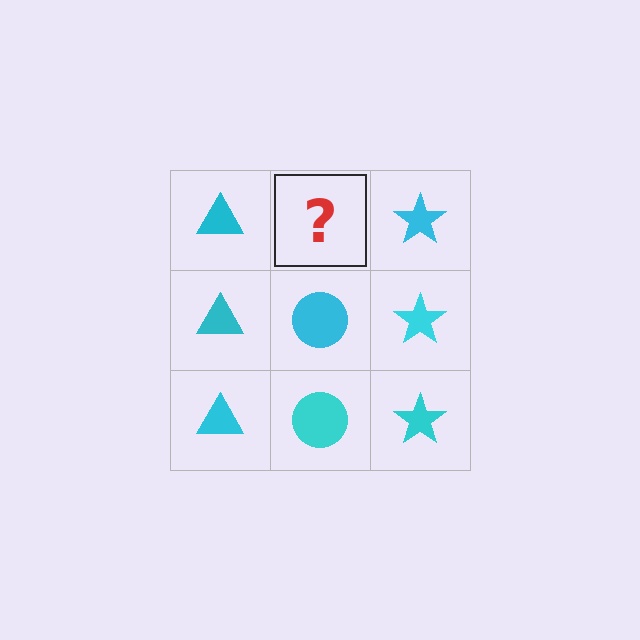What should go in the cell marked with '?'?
The missing cell should contain a cyan circle.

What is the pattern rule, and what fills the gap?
The rule is that each column has a consistent shape. The gap should be filled with a cyan circle.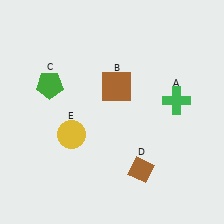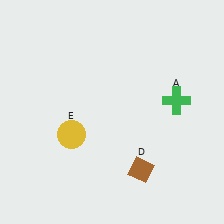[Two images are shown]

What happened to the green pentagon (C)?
The green pentagon (C) was removed in Image 2. It was in the top-left area of Image 1.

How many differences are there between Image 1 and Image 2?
There are 2 differences between the two images.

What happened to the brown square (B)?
The brown square (B) was removed in Image 2. It was in the top-right area of Image 1.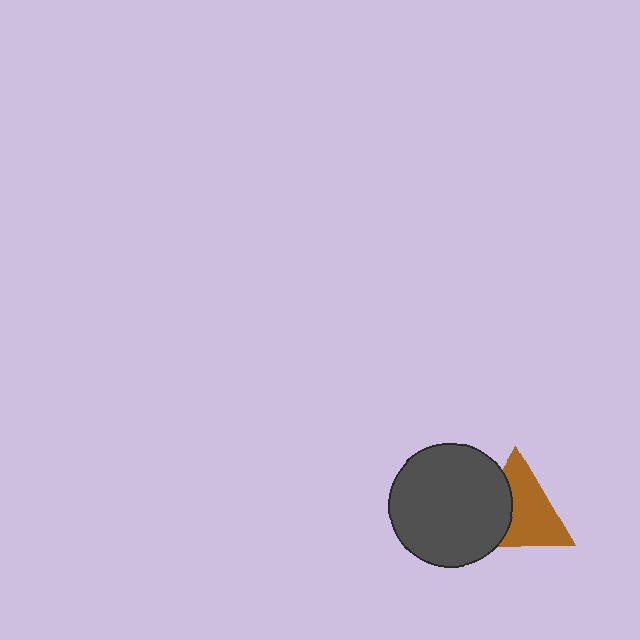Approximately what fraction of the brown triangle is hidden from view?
Roughly 37% of the brown triangle is hidden behind the dark gray circle.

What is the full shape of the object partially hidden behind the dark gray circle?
The partially hidden object is a brown triangle.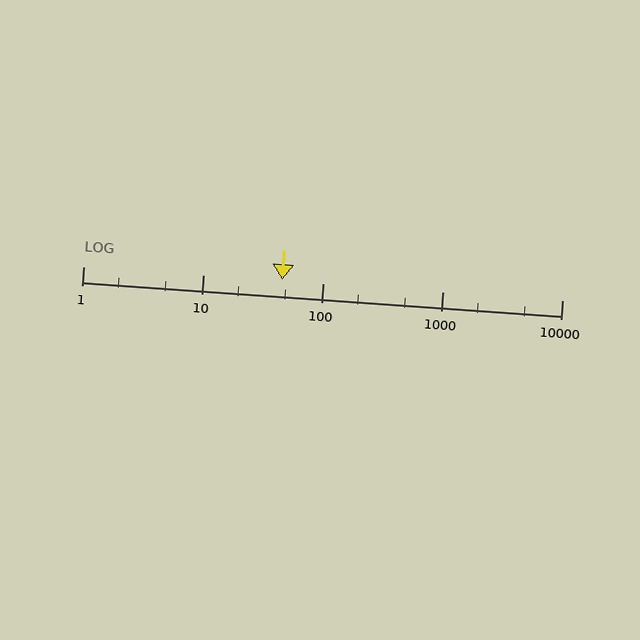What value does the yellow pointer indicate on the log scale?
The pointer indicates approximately 46.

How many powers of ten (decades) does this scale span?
The scale spans 4 decades, from 1 to 10000.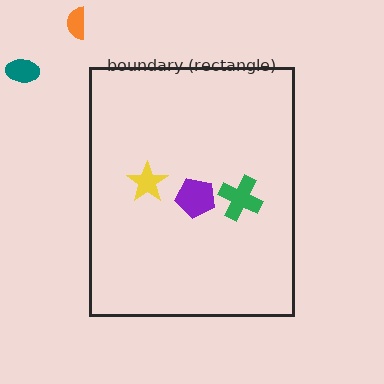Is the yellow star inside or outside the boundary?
Inside.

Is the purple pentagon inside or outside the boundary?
Inside.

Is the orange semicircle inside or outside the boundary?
Outside.